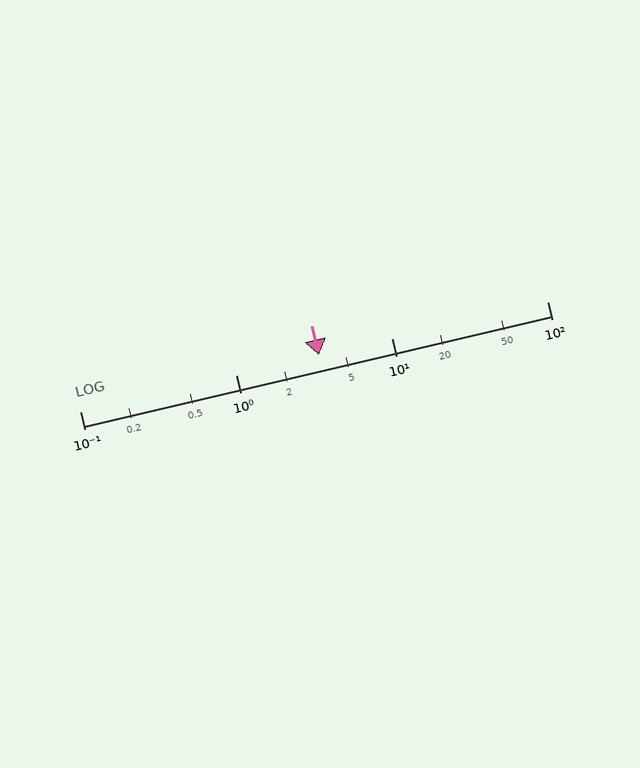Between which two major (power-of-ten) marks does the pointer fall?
The pointer is between 1 and 10.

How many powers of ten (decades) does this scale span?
The scale spans 3 decades, from 0.1 to 100.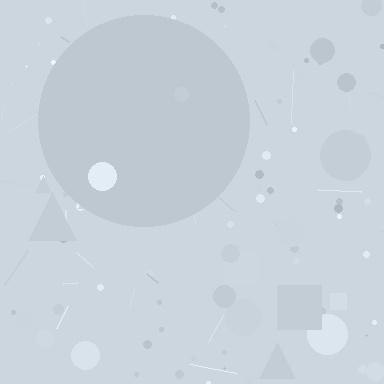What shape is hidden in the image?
A circle is hidden in the image.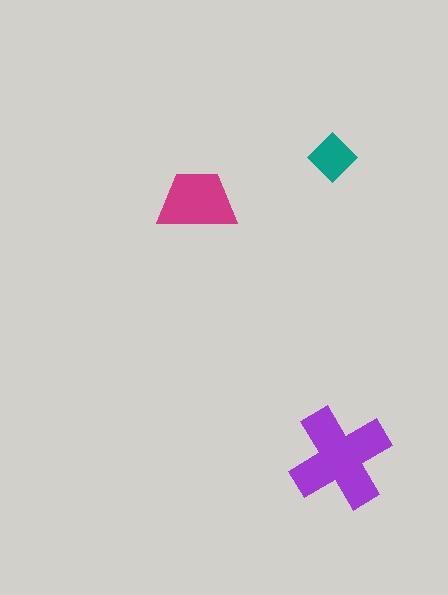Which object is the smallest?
The teal diamond.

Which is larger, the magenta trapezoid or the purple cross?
The purple cross.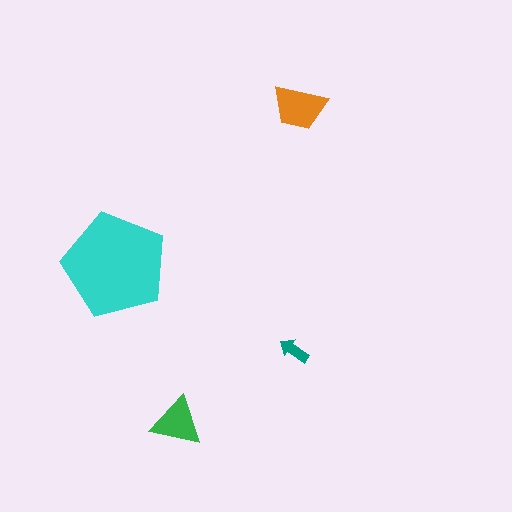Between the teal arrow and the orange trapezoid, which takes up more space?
The orange trapezoid.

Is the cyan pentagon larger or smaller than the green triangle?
Larger.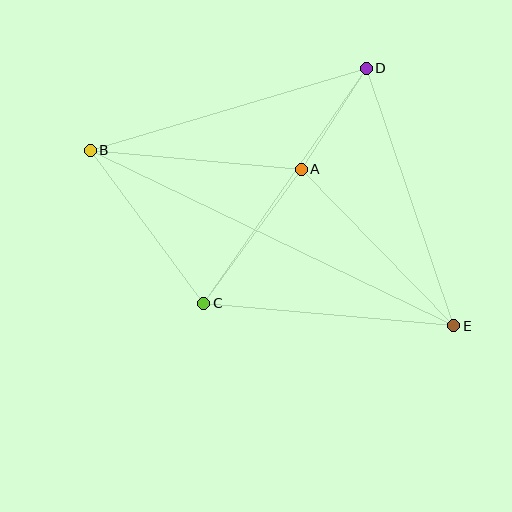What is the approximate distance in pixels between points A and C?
The distance between A and C is approximately 166 pixels.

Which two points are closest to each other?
Points A and D are closest to each other.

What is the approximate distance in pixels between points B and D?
The distance between B and D is approximately 288 pixels.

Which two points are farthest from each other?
Points B and E are farthest from each other.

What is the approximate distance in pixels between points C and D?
The distance between C and D is approximately 286 pixels.